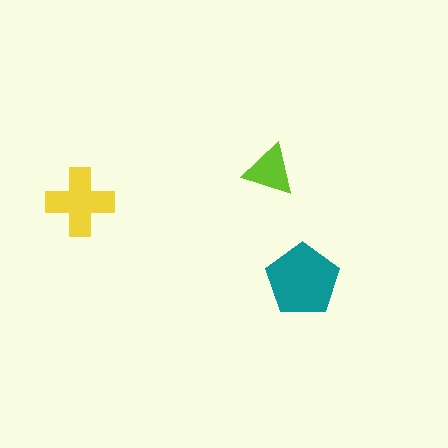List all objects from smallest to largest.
The lime triangle, the yellow cross, the teal pentagon.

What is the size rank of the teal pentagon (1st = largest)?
1st.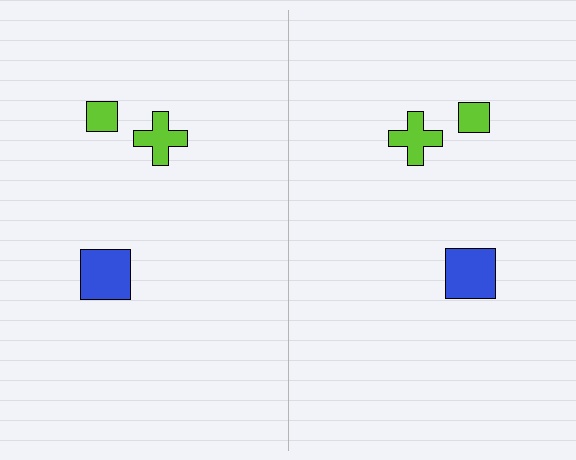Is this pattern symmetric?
Yes, this pattern has bilateral (reflection) symmetry.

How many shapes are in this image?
There are 6 shapes in this image.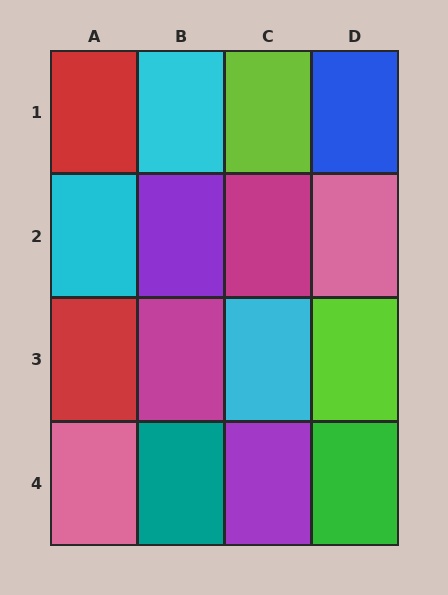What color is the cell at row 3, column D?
Lime.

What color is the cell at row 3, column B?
Magenta.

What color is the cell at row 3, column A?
Red.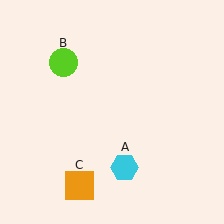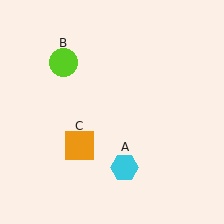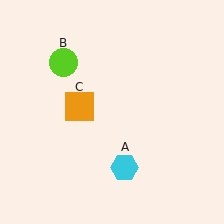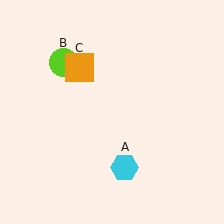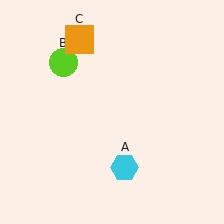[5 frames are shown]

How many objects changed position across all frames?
1 object changed position: orange square (object C).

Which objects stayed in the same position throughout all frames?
Cyan hexagon (object A) and lime circle (object B) remained stationary.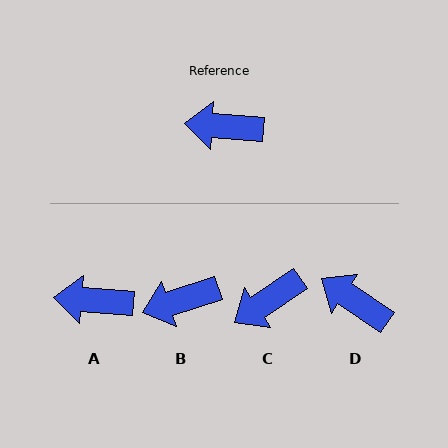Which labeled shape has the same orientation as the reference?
A.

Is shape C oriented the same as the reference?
No, it is off by about 38 degrees.